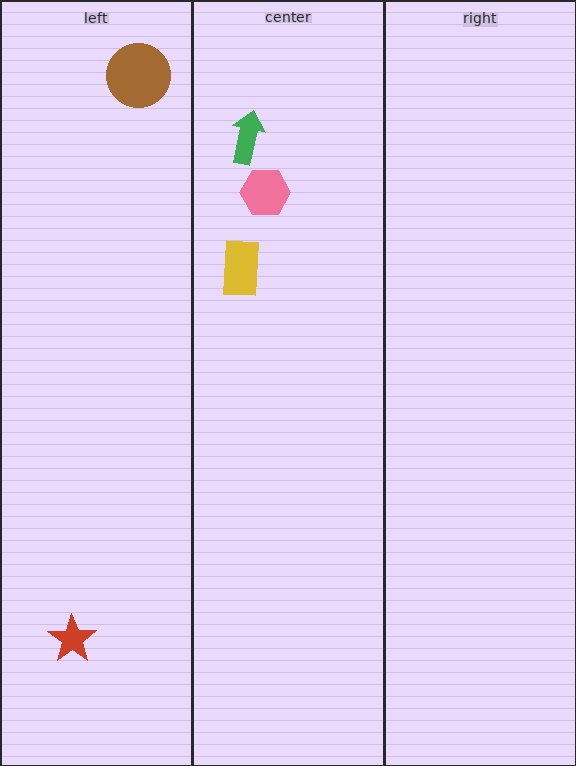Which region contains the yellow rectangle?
The center region.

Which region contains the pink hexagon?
The center region.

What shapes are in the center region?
The pink hexagon, the green arrow, the yellow rectangle.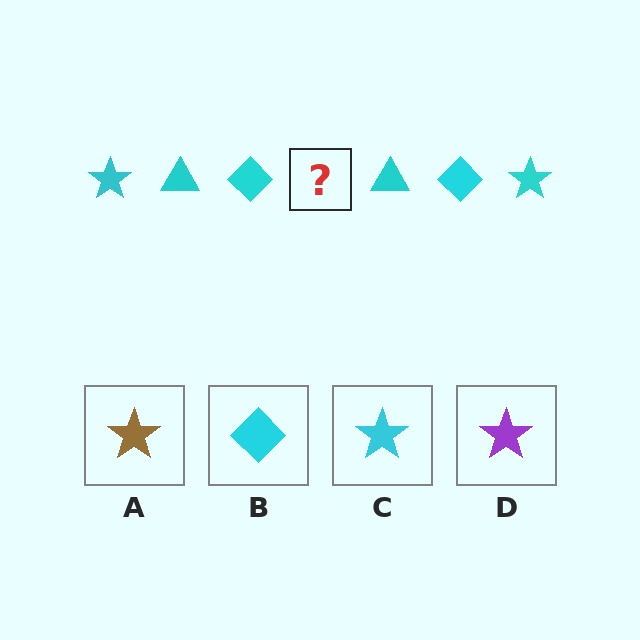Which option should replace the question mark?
Option C.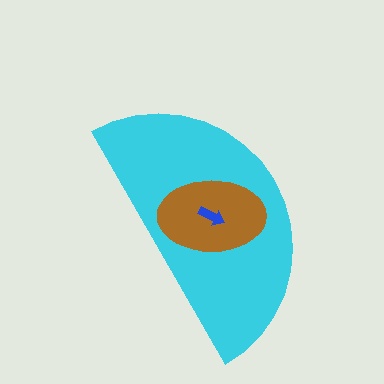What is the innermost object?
The blue arrow.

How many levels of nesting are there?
3.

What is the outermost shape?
The cyan semicircle.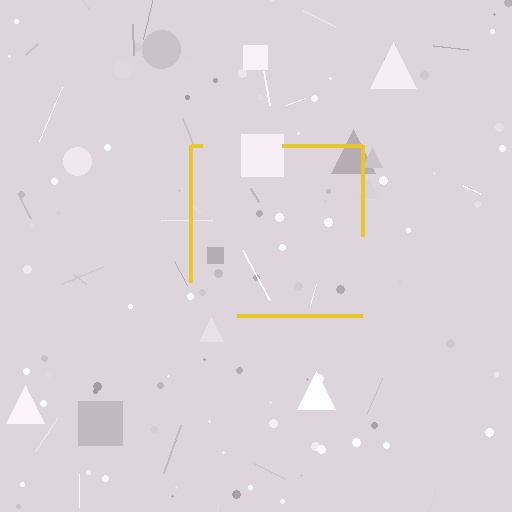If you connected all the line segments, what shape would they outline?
They would outline a square.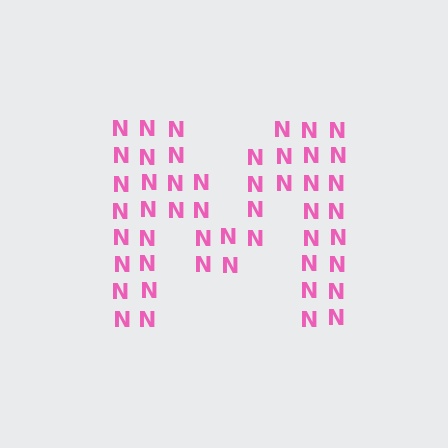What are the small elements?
The small elements are letter N's.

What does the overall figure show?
The overall figure shows the letter M.